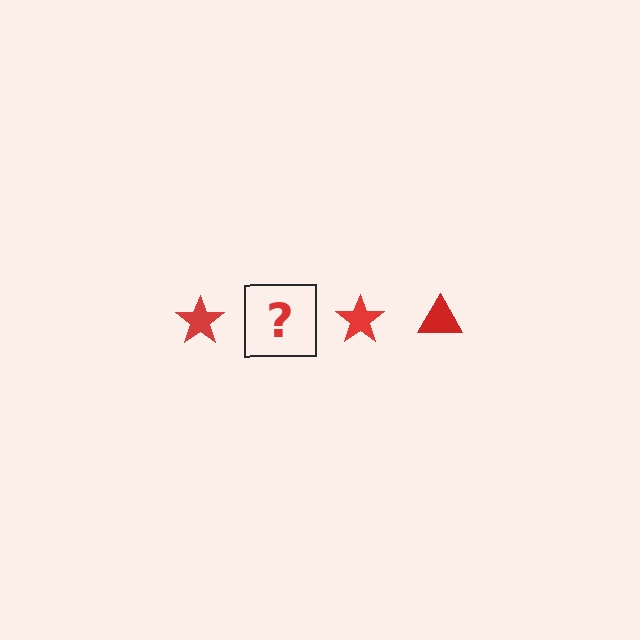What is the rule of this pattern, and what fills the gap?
The rule is that the pattern cycles through star, triangle shapes in red. The gap should be filled with a red triangle.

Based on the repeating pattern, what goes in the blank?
The blank should be a red triangle.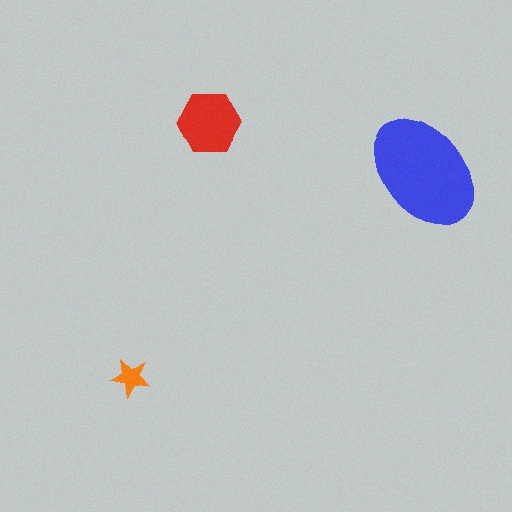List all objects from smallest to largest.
The orange star, the red hexagon, the blue ellipse.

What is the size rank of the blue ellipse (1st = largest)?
1st.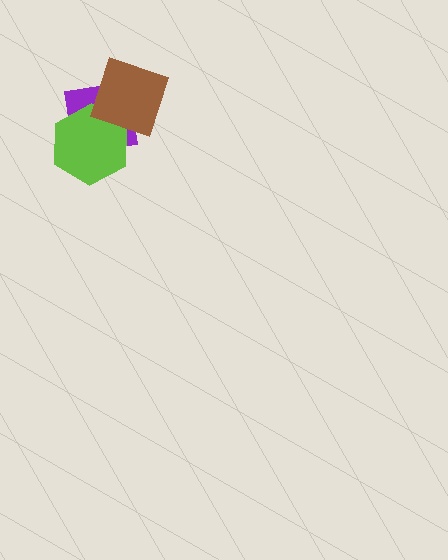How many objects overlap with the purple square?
2 objects overlap with the purple square.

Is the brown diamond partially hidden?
No, no other shape covers it.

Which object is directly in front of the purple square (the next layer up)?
The lime hexagon is directly in front of the purple square.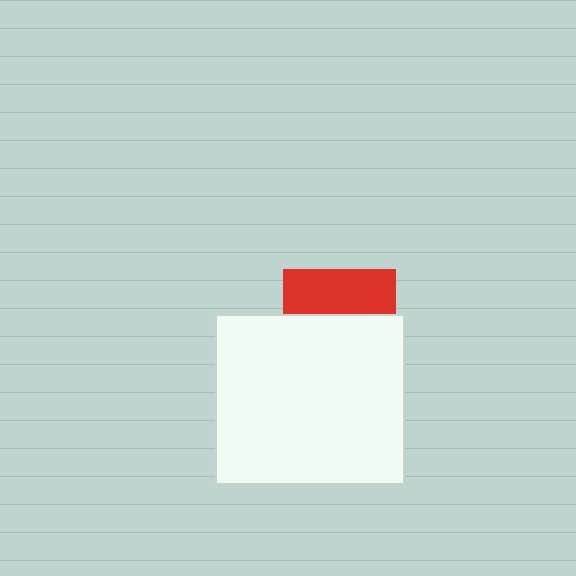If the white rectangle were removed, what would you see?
You would see the complete red square.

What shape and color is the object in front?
The object in front is a white rectangle.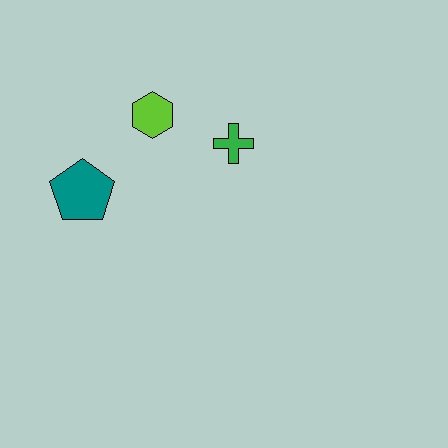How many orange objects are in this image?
There are no orange objects.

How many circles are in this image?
There are no circles.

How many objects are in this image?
There are 3 objects.